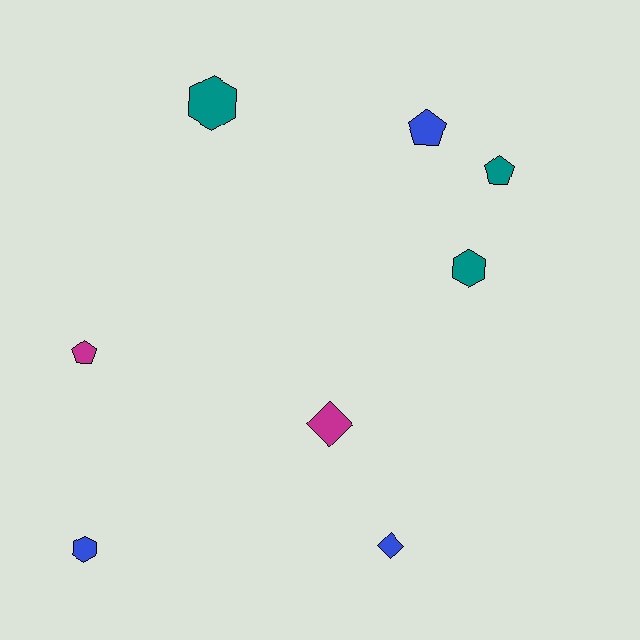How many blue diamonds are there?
There is 1 blue diamond.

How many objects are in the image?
There are 8 objects.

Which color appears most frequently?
Teal, with 3 objects.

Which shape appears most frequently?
Hexagon, with 3 objects.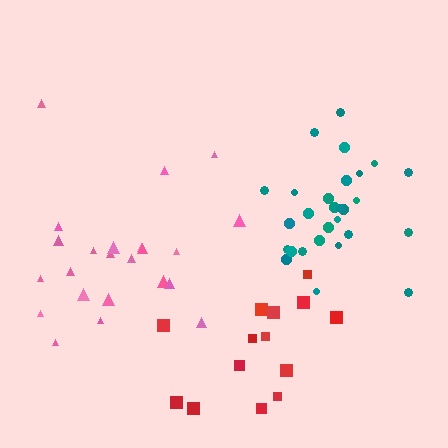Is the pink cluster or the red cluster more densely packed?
Pink.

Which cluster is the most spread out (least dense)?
Red.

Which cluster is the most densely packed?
Teal.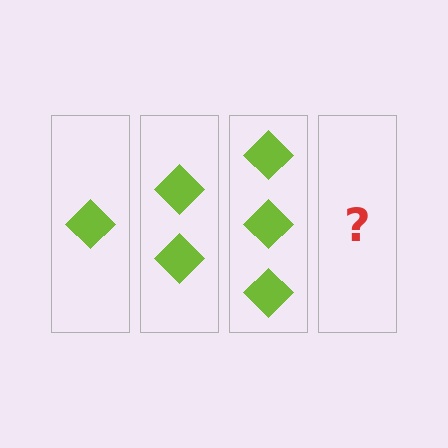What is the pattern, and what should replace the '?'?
The pattern is that each step adds one more diamond. The '?' should be 4 diamonds.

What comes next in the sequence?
The next element should be 4 diamonds.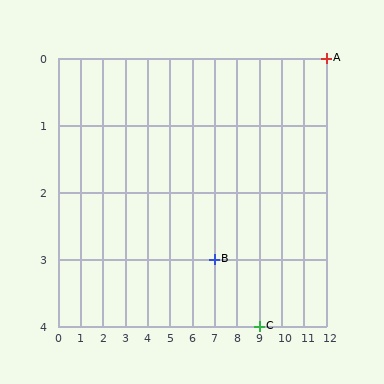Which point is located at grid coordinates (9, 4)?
Point C is at (9, 4).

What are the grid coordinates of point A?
Point A is at grid coordinates (12, 0).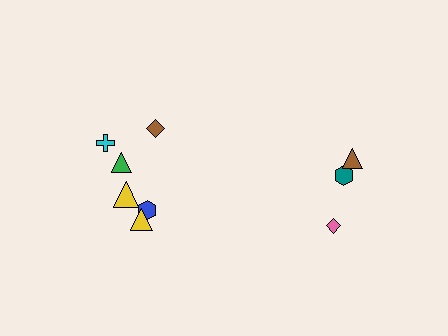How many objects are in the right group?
There are 3 objects.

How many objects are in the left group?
There are 6 objects.